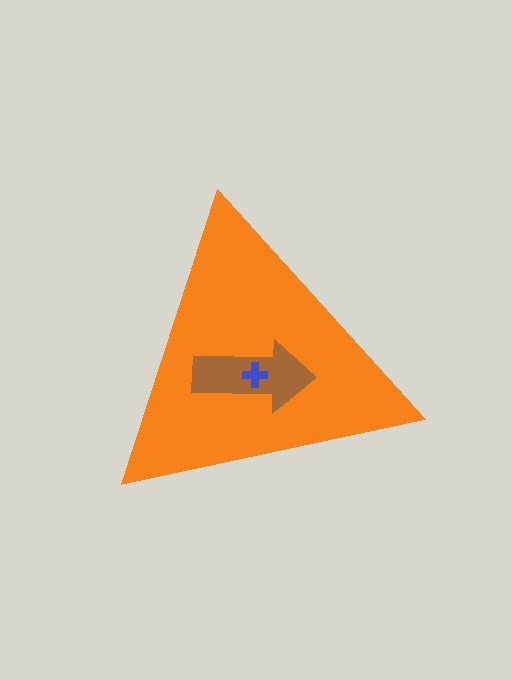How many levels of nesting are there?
3.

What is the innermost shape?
The blue cross.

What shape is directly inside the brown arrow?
The blue cross.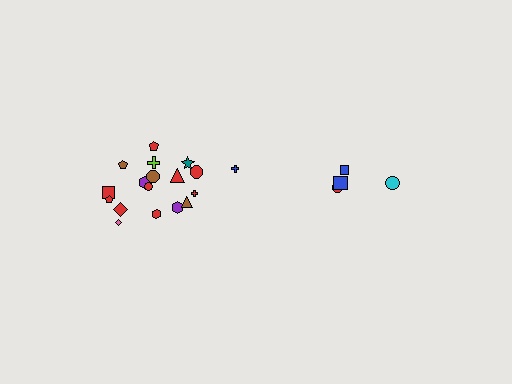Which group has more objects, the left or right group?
The left group.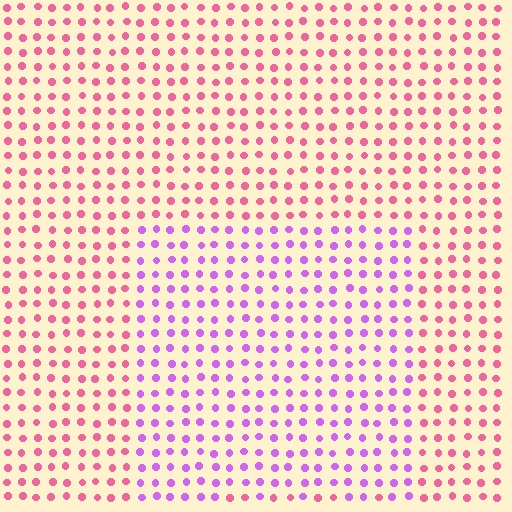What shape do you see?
I see a rectangle.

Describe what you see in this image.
The image is filled with small pink elements in a uniform arrangement. A rectangle-shaped region is visible where the elements are tinted to a slightly different hue, forming a subtle color boundary.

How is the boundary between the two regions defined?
The boundary is defined purely by a slight shift in hue (about 50 degrees). Spacing, size, and orientation are identical on both sides.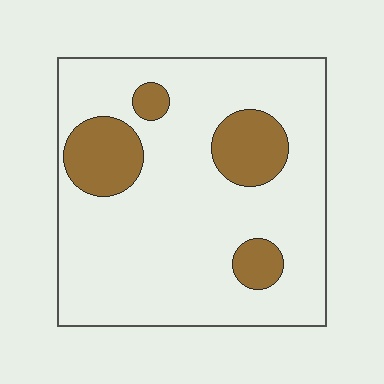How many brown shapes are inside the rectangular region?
4.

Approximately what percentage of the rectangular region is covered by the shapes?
Approximately 20%.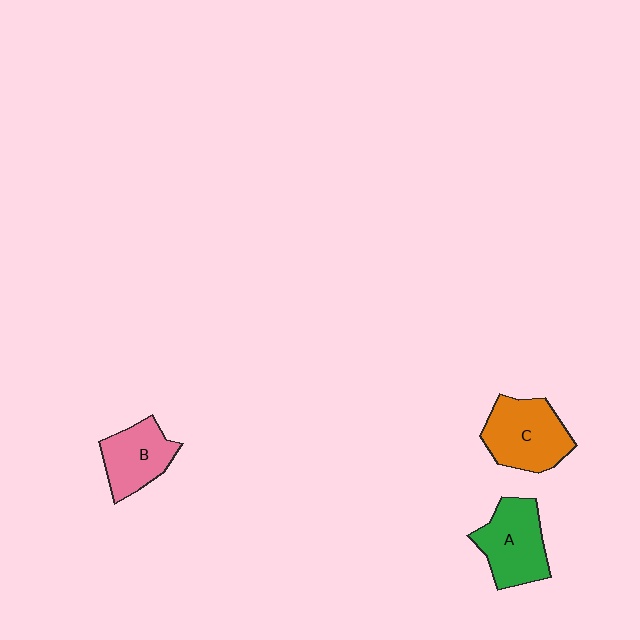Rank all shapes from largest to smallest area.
From largest to smallest: C (orange), A (green), B (pink).